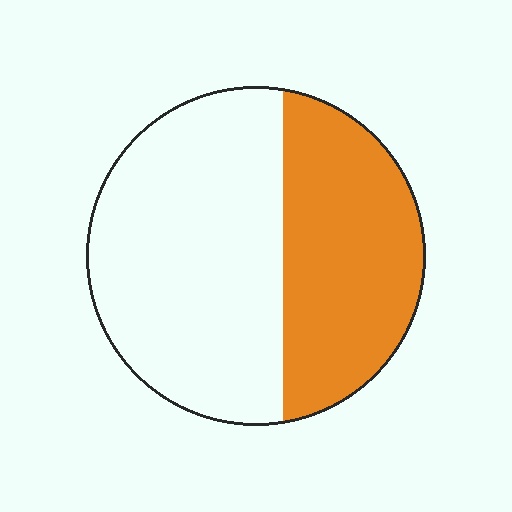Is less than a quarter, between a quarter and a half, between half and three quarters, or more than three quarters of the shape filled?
Between a quarter and a half.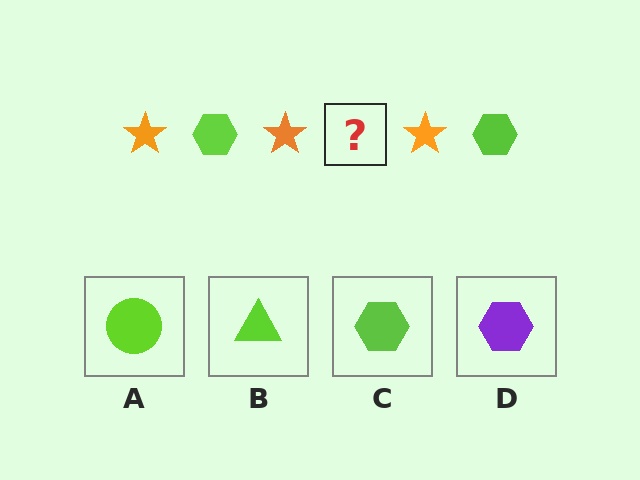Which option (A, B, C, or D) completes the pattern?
C.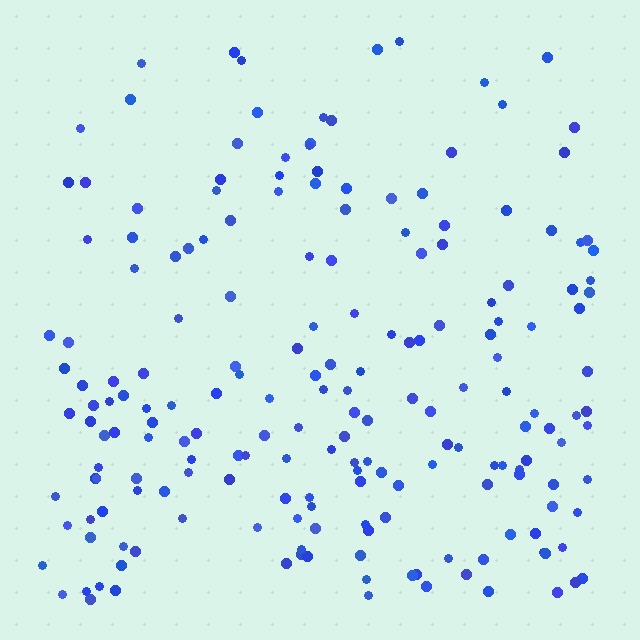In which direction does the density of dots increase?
From top to bottom, with the bottom side densest.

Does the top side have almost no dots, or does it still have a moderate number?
Still a moderate number, just noticeably fewer than the bottom.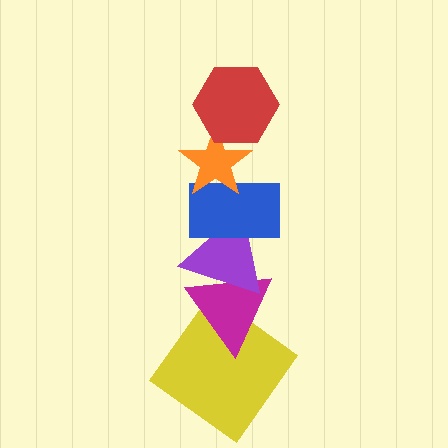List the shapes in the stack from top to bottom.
From top to bottom: the red hexagon, the orange star, the blue rectangle, the purple triangle, the magenta triangle, the yellow diamond.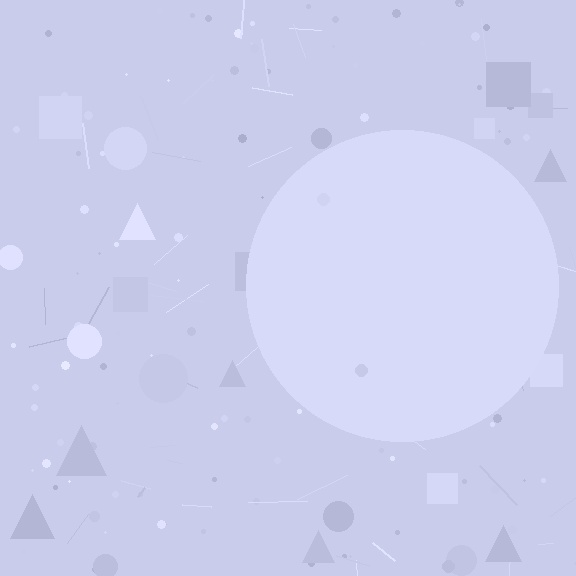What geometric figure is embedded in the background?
A circle is embedded in the background.